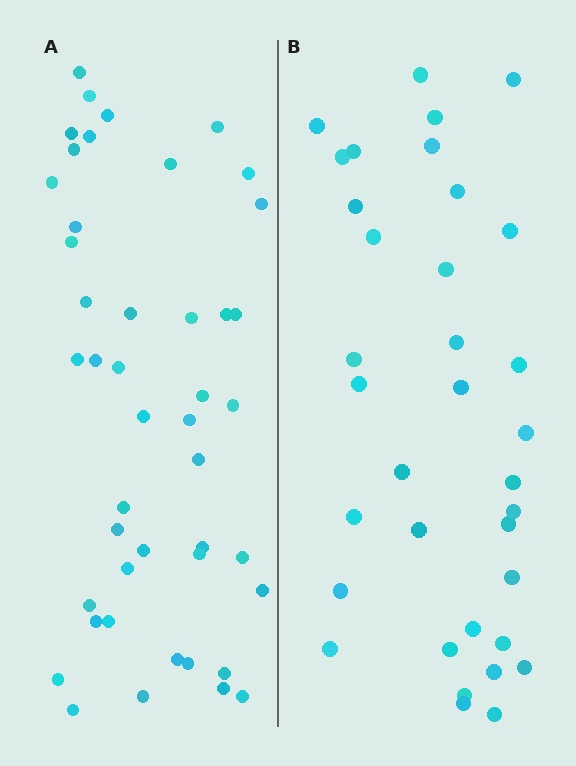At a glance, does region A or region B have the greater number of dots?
Region A (the left region) has more dots.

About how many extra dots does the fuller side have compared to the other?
Region A has roughly 10 or so more dots than region B.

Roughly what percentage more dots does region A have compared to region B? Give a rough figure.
About 30% more.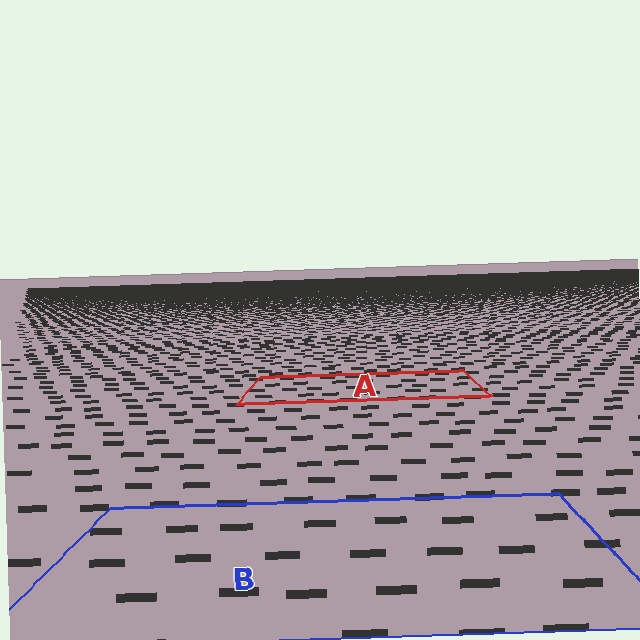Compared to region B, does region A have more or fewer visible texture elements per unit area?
Region A has more texture elements per unit area — they are packed more densely because it is farther away.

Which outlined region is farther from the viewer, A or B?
Region A is farther from the viewer — the texture elements inside it appear smaller and more densely packed.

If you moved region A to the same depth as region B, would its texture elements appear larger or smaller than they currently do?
They would appear larger. At a closer depth, the same texture elements are projected at a bigger on-screen size.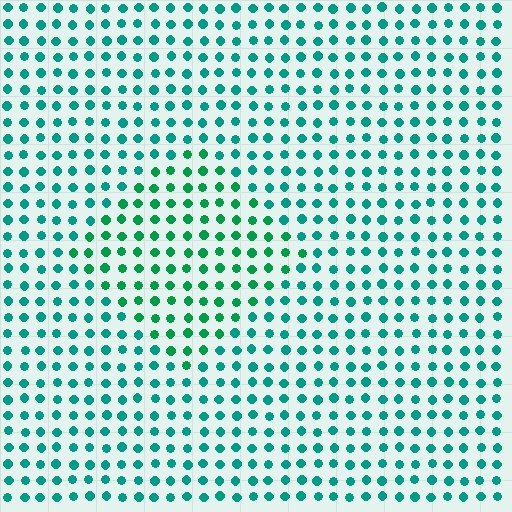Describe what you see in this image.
The image is filled with small teal elements in a uniform arrangement. A diamond-shaped region is visible where the elements are tinted to a slightly different hue, forming a subtle color boundary.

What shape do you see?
I see a diamond.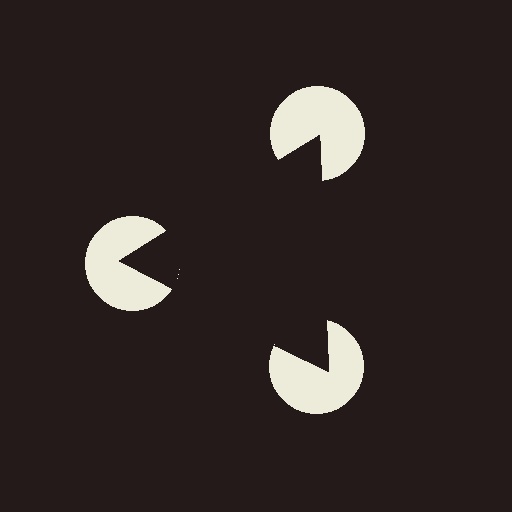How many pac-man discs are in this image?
There are 3 — one at each vertex of the illusory triangle.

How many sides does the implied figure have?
3 sides.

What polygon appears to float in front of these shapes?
An illusory triangle — its edges are inferred from the aligned wedge cuts in the pac-man discs, not physically drawn.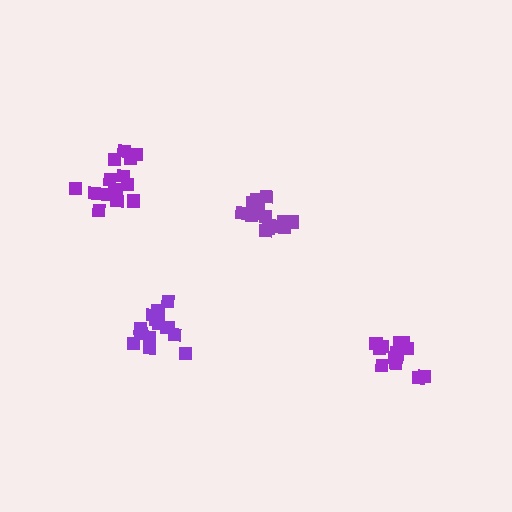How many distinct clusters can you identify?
There are 4 distinct clusters.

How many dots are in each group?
Group 1: 17 dots, Group 2: 13 dots, Group 3: 14 dots, Group 4: 15 dots (59 total).